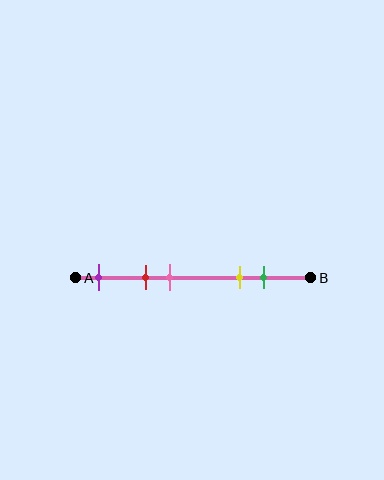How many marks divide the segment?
There are 5 marks dividing the segment.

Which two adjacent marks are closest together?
The red and pink marks are the closest adjacent pair.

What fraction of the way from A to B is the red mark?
The red mark is approximately 30% (0.3) of the way from A to B.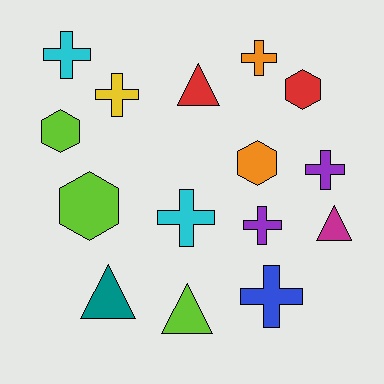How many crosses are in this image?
There are 7 crosses.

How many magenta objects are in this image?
There is 1 magenta object.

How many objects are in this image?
There are 15 objects.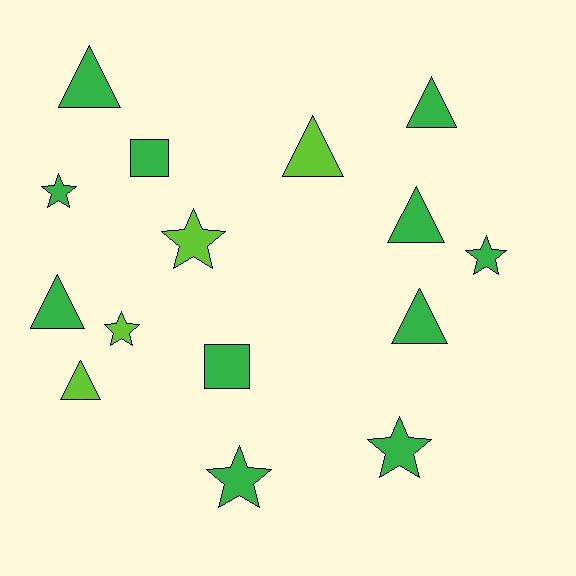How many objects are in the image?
There are 15 objects.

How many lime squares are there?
There are no lime squares.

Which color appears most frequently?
Green, with 11 objects.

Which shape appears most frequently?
Triangle, with 7 objects.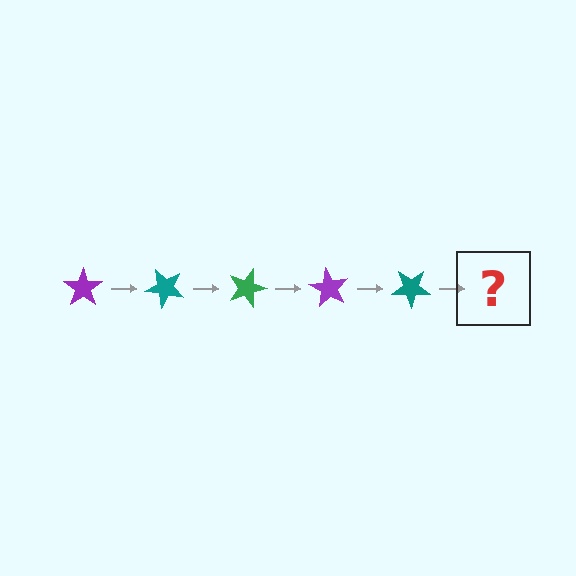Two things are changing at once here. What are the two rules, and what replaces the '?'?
The two rules are that it rotates 45 degrees each step and the color cycles through purple, teal, and green. The '?' should be a green star, rotated 225 degrees from the start.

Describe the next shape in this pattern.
It should be a green star, rotated 225 degrees from the start.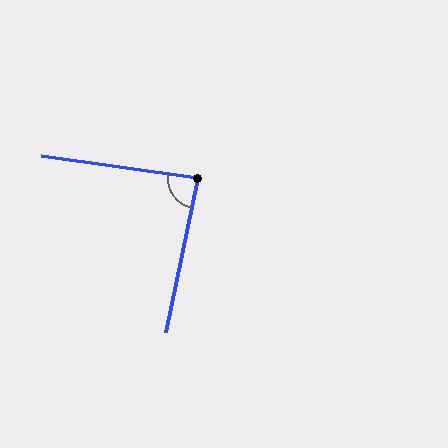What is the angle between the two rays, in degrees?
Approximately 86 degrees.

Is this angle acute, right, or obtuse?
It is approximately a right angle.